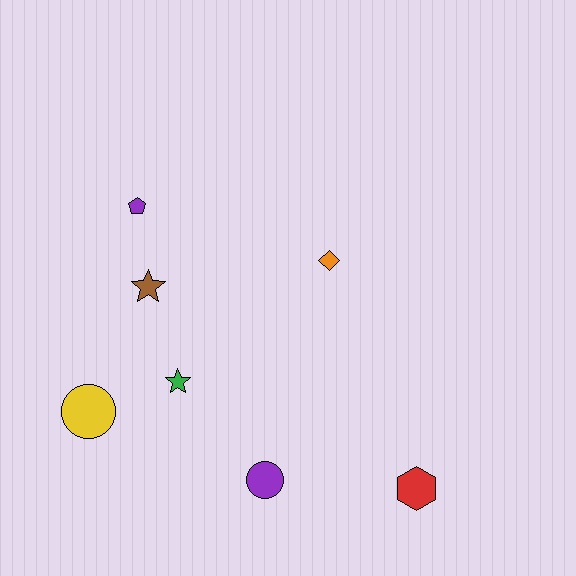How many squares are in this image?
There are no squares.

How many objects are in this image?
There are 7 objects.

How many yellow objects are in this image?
There is 1 yellow object.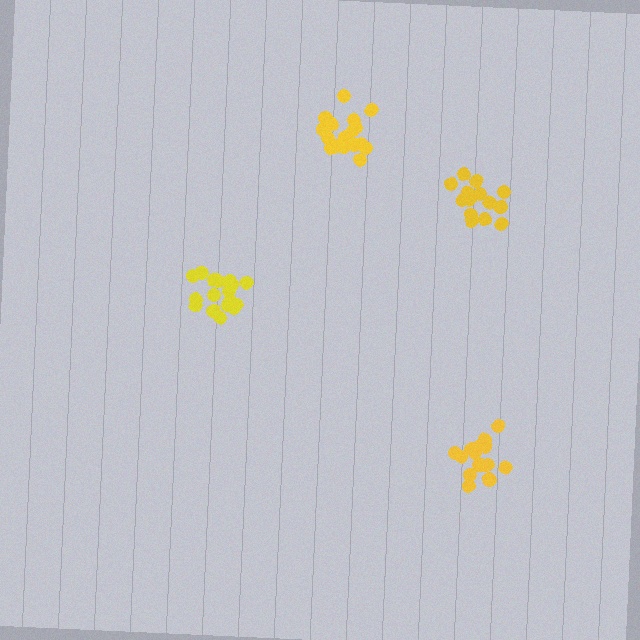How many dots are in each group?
Group 1: 18 dots, Group 2: 16 dots, Group 3: 14 dots, Group 4: 18 dots (66 total).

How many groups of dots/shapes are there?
There are 4 groups.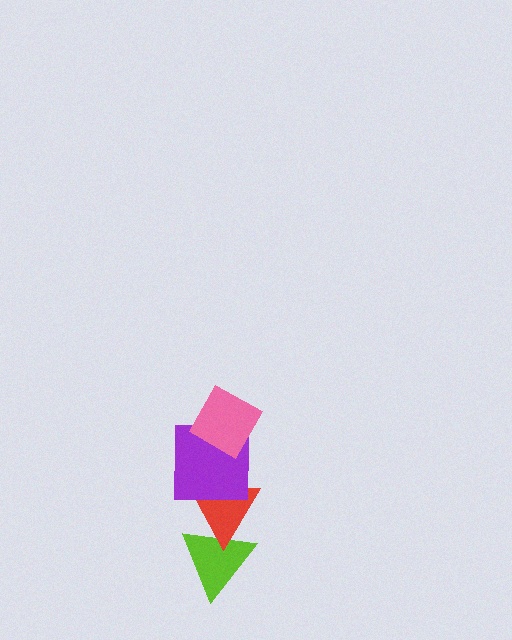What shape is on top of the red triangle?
The purple square is on top of the red triangle.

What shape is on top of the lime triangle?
The red triangle is on top of the lime triangle.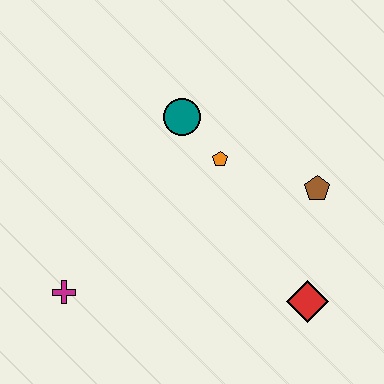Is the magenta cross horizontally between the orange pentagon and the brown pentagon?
No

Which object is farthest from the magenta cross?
The brown pentagon is farthest from the magenta cross.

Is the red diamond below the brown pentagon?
Yes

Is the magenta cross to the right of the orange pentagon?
No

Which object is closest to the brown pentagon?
The orange pentagon is closest to the brown pentagon.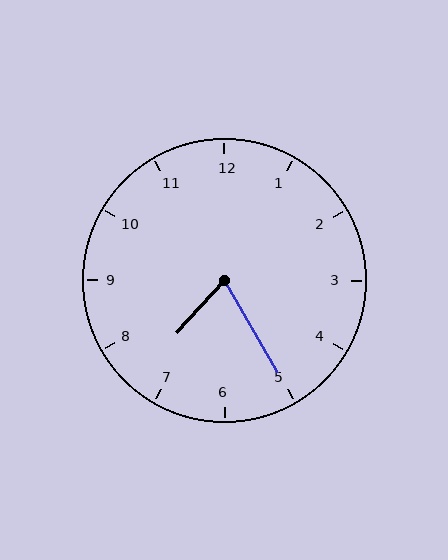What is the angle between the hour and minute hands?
Approximately 72 degrees.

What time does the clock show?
7:25.